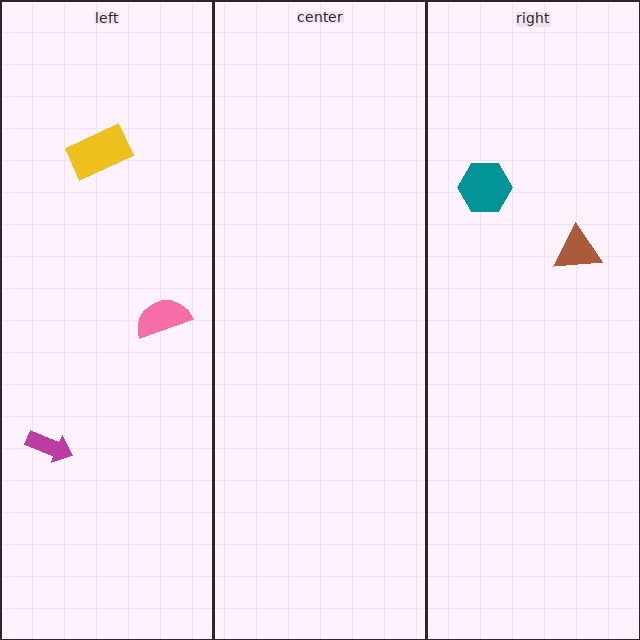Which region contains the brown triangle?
The right region.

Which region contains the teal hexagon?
The right region.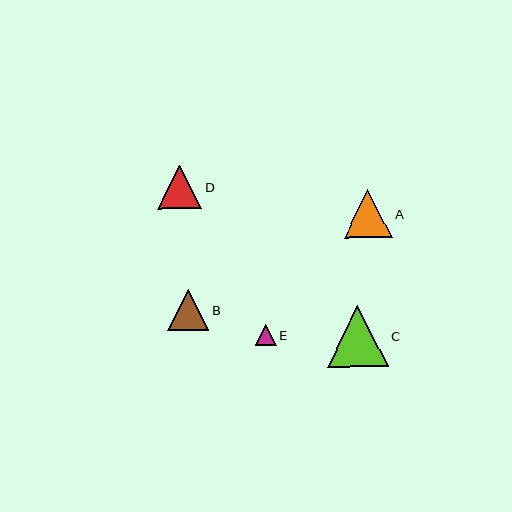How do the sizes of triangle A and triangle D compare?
Triangle A and triangle D are approximately the same size.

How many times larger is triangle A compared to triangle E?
Triangle A is approximately 2.3 times the size of triangle E.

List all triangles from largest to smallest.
From largest to smallest: C, A, D, B, E.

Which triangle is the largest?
Triangle C is the largest with a size of approximately 61 pixels.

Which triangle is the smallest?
Triangle E is the smallest with a size of approximately 21 pixels.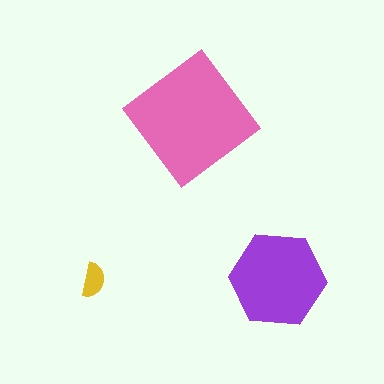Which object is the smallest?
The yellow semicircle.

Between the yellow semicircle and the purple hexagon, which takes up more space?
The purple hexagon.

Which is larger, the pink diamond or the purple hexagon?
The pink diamond.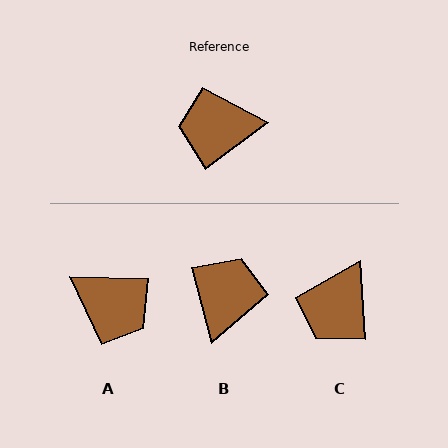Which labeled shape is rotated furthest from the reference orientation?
A, about 142 degrees away.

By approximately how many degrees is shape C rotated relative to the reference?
Approximately 57 degrees counter-clockwise.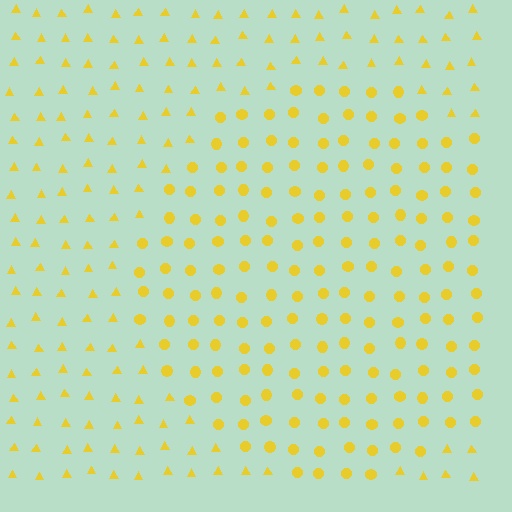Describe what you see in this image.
The image is filled with small yellow elements arranged in a uniform grid. A circle-shaped region contains circles, while the surrounding area contains triangles. The boundary is defined purely by the change in element shape.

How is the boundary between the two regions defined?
The boundary is defined by a change in element shape: circles inside vs. triangles outside. All elements share the same color and spacing.